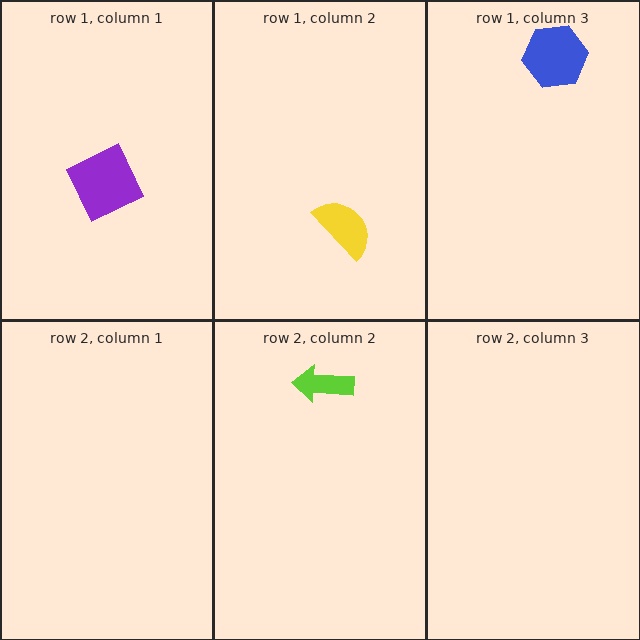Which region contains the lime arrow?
The row 2, column 2 region.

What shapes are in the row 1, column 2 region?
The yellow semicircle.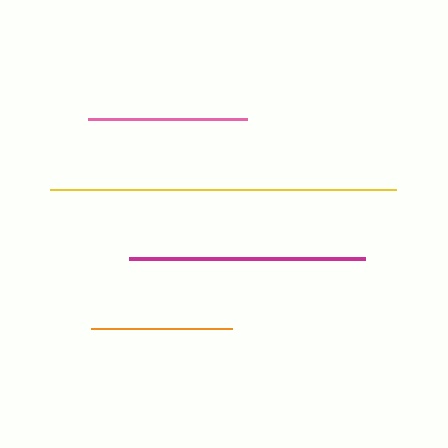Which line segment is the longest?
The yellow line is the longest at approximately 346 pixels.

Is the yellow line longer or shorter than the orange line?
The yellow line is longer than the orange line.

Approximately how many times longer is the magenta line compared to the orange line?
The magenta line is approximately 1.7 times the length of the orange line.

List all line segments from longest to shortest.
From longest to shortest: yellow, magenta, pink, orange.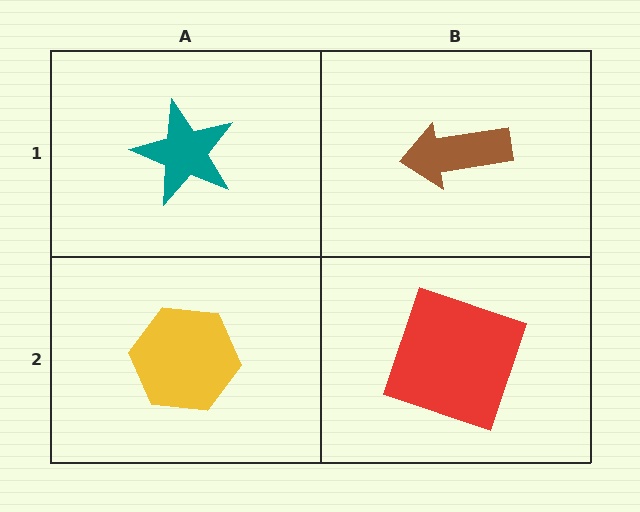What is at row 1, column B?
A brown arrow.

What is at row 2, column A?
A yellow hexagon.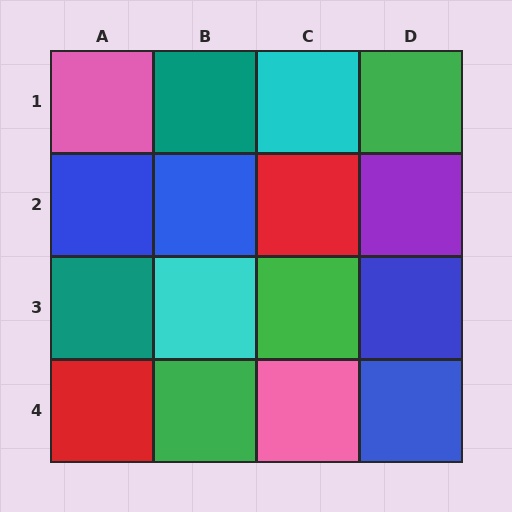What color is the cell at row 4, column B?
Green.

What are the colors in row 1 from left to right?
Pink, teal, cyan, green.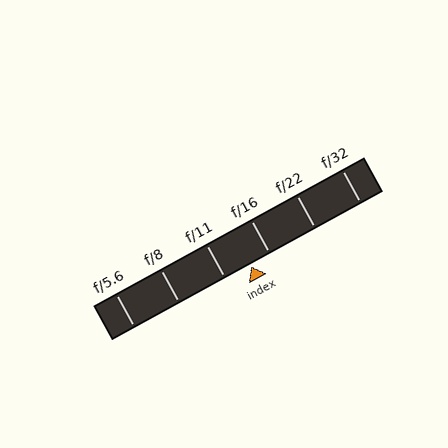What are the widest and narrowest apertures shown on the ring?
The widest aperture shown is f/5.6 and the narrowest is f/32.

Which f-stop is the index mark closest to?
The index mark is closest to f/16.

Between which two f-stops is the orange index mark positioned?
The index mark is between f/11 and f/16.